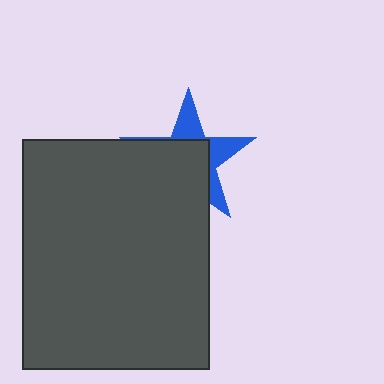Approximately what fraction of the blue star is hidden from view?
Roughly 60% of the blue star is hidden behind the dark gray rectangle.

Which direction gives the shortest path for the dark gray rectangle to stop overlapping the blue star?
Moving toward the lower-left gives the shortest separation.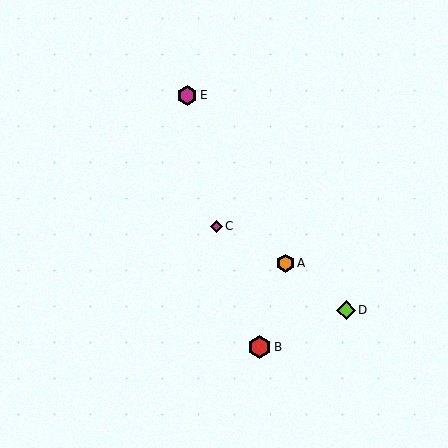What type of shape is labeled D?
Shape D is a lime diamond.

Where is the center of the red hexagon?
The center of the red hexagon is at (260, 347).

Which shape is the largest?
The red hexagon (labeled B) is the largest.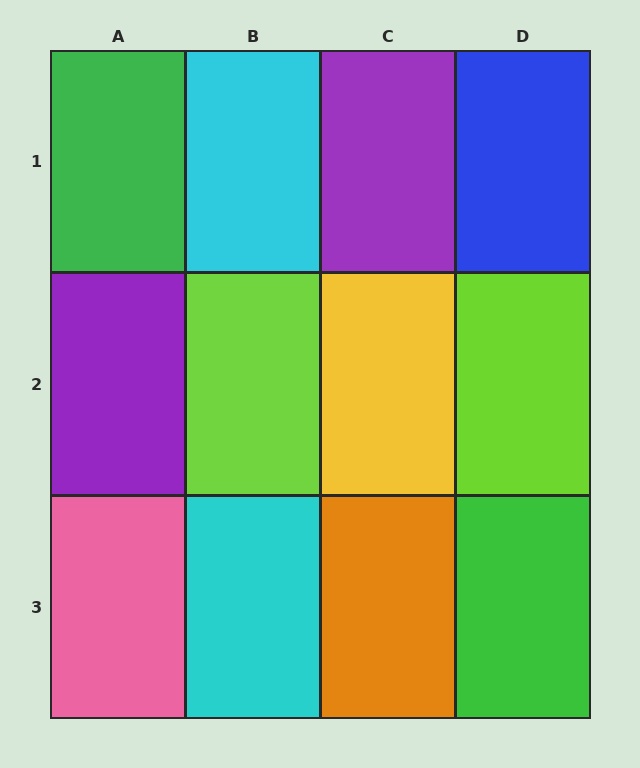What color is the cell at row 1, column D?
Blue.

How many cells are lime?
2 cells are lime.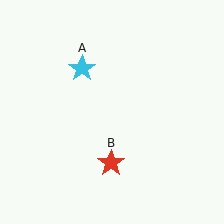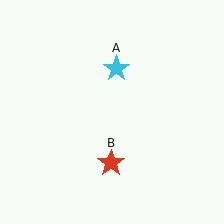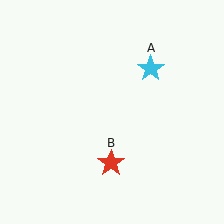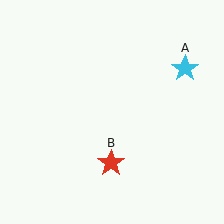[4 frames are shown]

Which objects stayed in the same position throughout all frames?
Red star (object B) remained stationary.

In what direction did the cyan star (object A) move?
The cyan star (object A) moved right.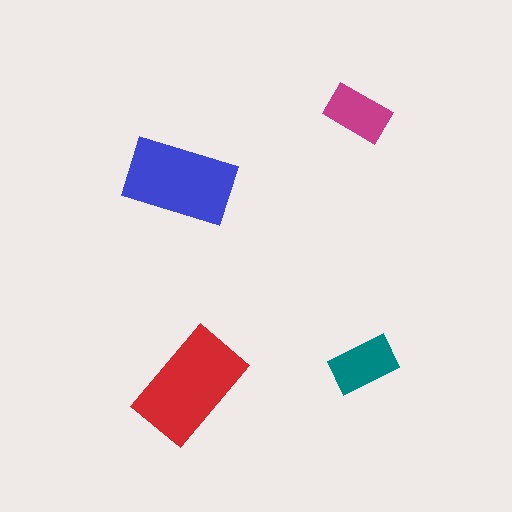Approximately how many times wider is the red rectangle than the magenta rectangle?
About 2 times wider.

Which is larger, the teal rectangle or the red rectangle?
The red one.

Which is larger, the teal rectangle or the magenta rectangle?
The teal one.